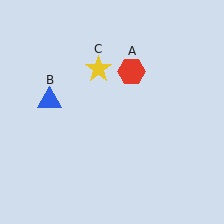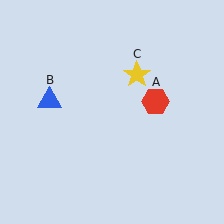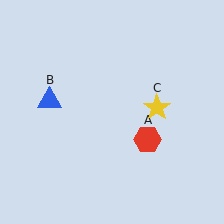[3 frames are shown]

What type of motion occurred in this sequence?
The red hexagon (object A), yellow star (object C) rotated clockwise around the center of the scene.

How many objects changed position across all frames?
2 objects changed position: red hexagon (object A), yellow star (object C).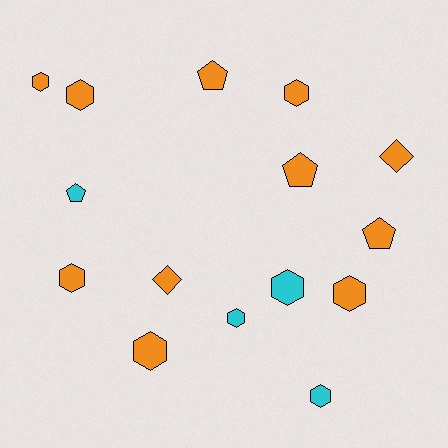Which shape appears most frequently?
Hexagon, with 9 objects.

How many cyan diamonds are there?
There are no cyan diamonds.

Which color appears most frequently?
Orange, with 11 objects.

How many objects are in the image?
There are 15 objects.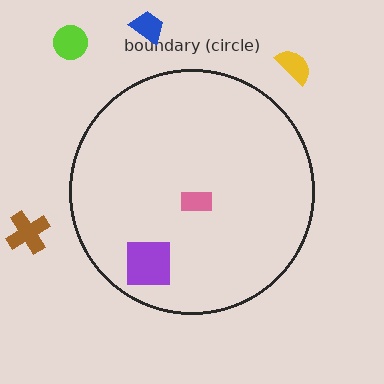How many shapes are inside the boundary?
2 inside, 4 outside.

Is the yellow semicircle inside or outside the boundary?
Outside.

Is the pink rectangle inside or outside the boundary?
Inside.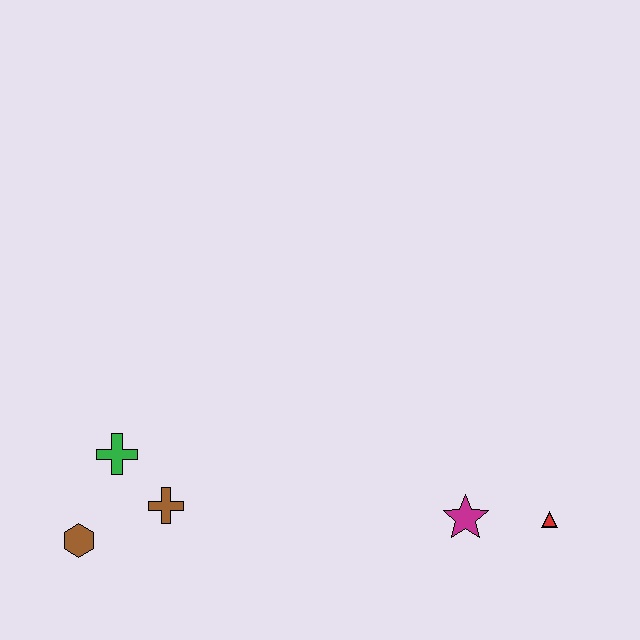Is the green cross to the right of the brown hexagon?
Yes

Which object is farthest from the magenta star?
The brown hexagon is farthest from the magenta star.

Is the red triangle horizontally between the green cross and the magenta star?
No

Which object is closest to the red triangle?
The magenta star is closest to the red triangle.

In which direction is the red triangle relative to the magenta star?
The red triangle is to the right of the magenta star.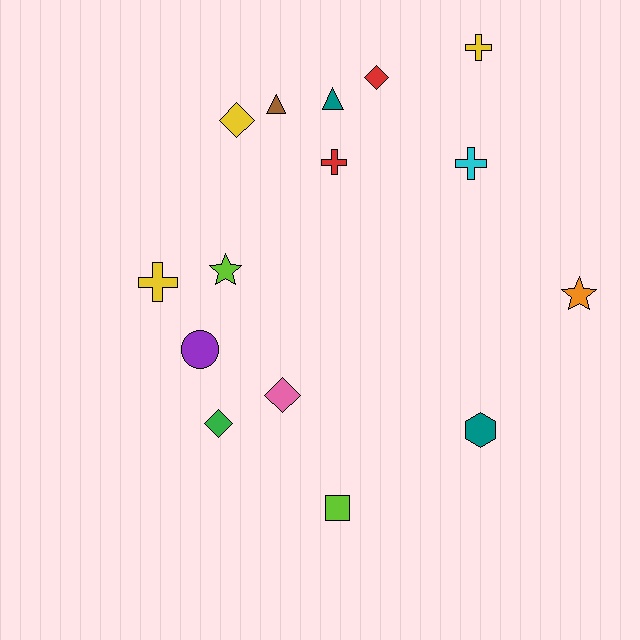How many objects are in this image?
There are 15 objects.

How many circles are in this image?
There is 1 circle.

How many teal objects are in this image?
There are 2 teal objects.